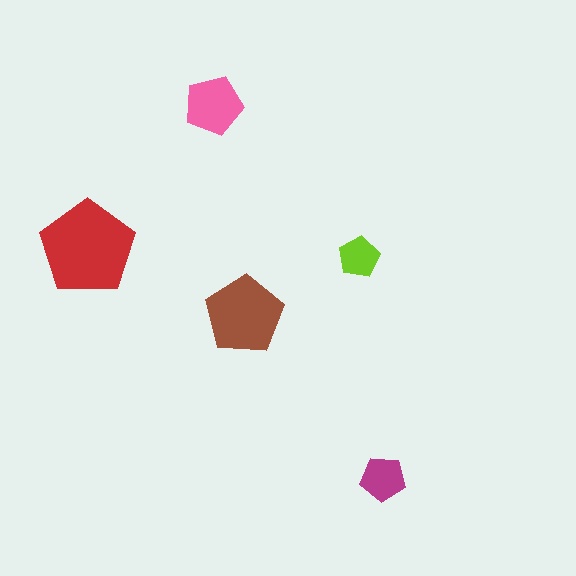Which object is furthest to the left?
The red pentagon is leftmost.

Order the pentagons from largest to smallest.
the red one, the brown one, the pink one, the magenta one, the lime one.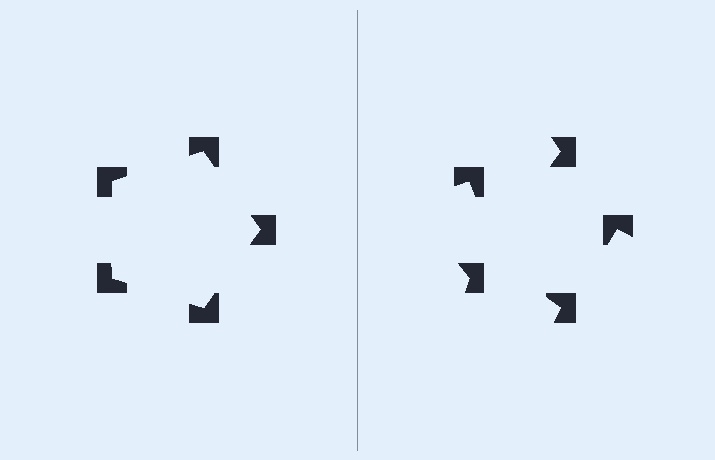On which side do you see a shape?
An illusory pentagon appears on the left side. On the right side the wedge cuts are rotated, so no coherent shape forms.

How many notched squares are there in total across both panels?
10 — 5 on each side.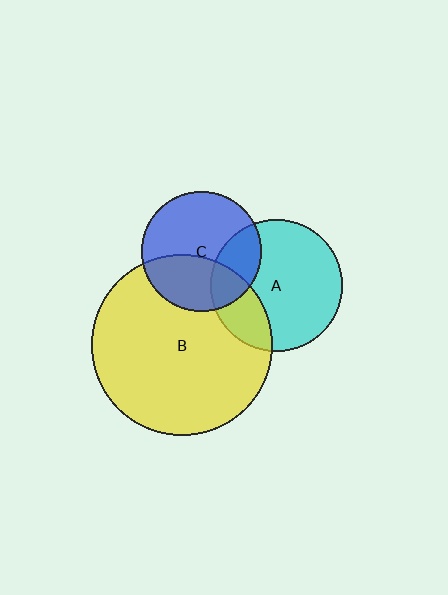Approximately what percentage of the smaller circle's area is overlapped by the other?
Approximately 25%.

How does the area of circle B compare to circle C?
Approximately 2.3 times.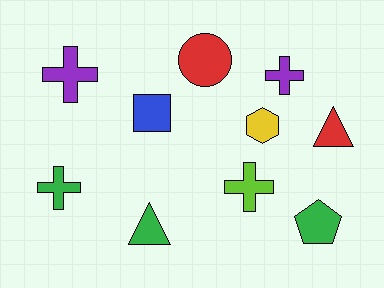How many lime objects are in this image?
There is 1 lime object.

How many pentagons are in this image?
There is 1 pentagon.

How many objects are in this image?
There are 10 objects.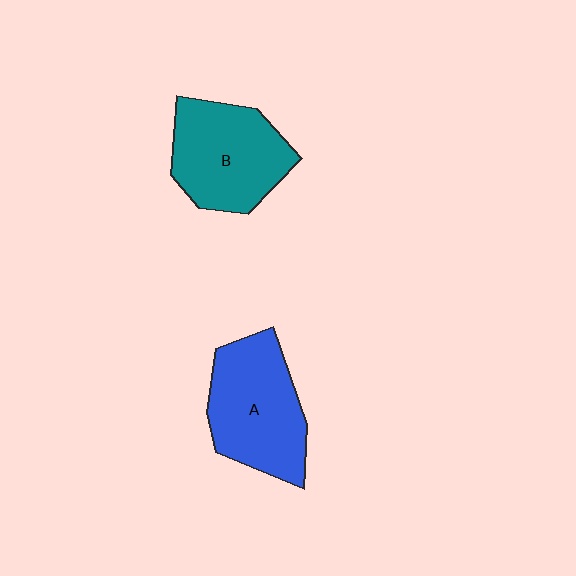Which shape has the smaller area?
Shape B (teal).